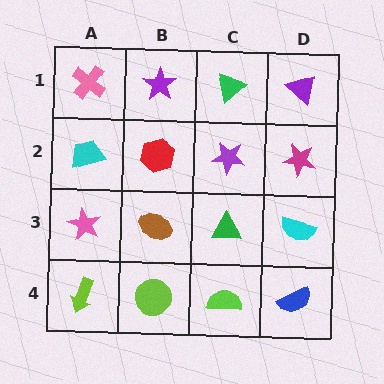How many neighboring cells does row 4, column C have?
3.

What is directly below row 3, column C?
A lime semicircle.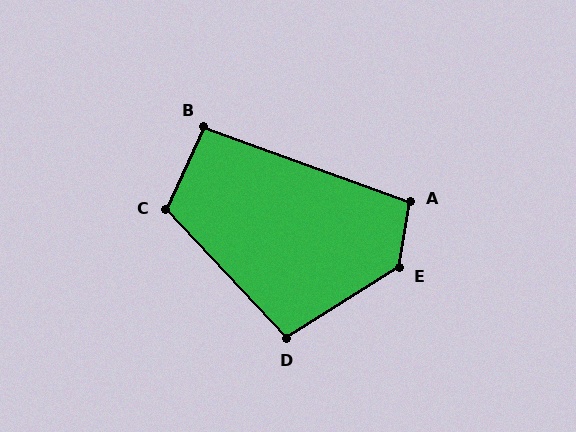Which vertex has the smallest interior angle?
B, at approximately 95 degrees.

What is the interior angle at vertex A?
Approximately 101 degrees (obtuse).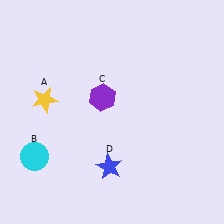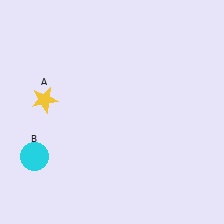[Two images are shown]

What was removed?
The purple hexagon (C), the blue star (D) were removed in Image 2.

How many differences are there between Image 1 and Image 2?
There are 2 differences between the two images.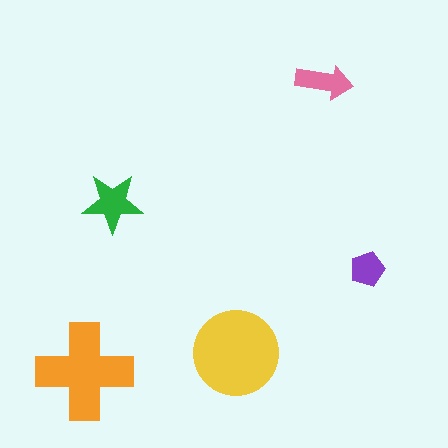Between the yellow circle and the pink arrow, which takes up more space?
The yellow circle.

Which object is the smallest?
The purple pentagon.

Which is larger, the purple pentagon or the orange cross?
The orange cross.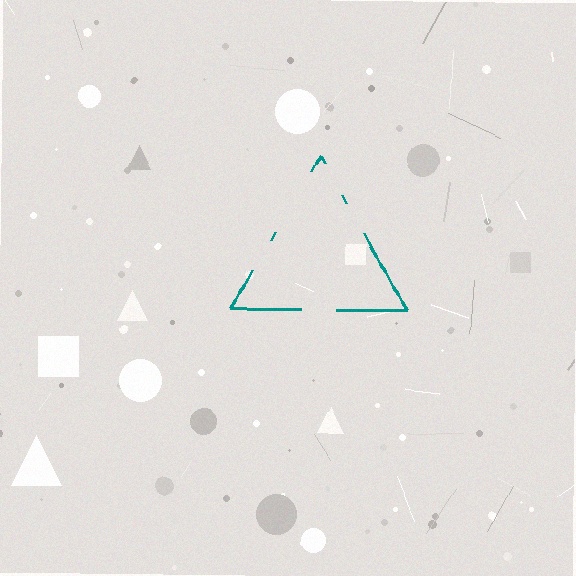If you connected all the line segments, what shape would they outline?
They would outline a triangle.